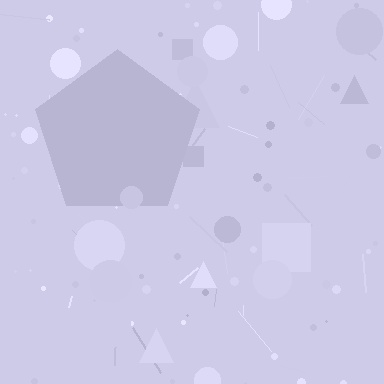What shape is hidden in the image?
A pentagon is hidden in the image.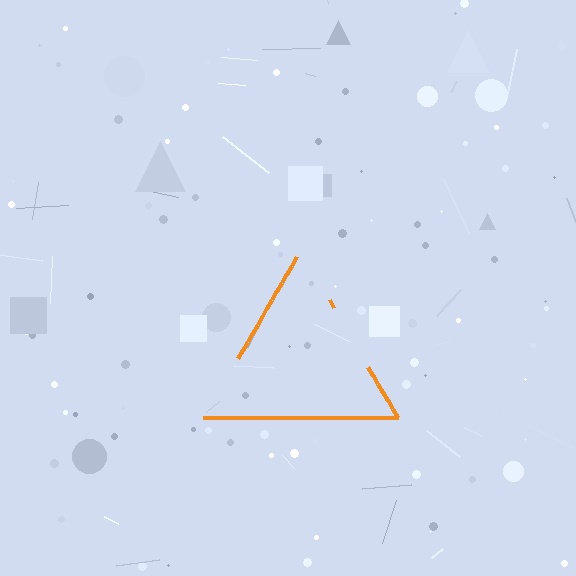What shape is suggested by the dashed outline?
The dashed outline suggests a triangle.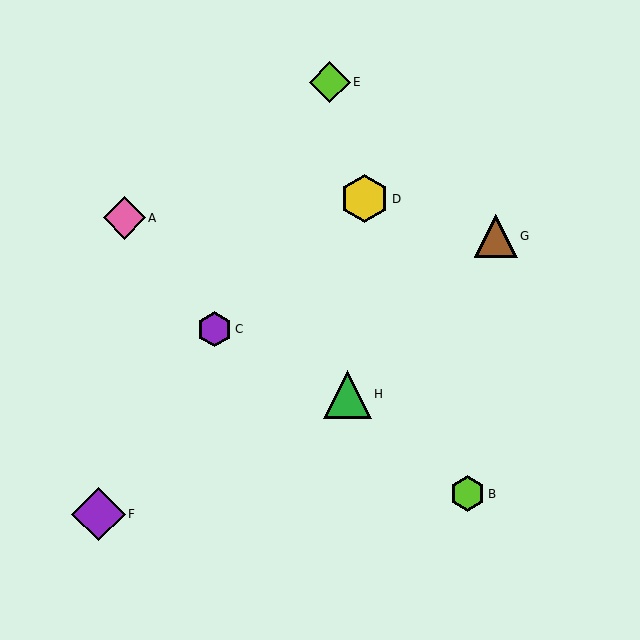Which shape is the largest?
The purple diamond (labeled F) is the largest.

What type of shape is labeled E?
Shape E is a lime diamond.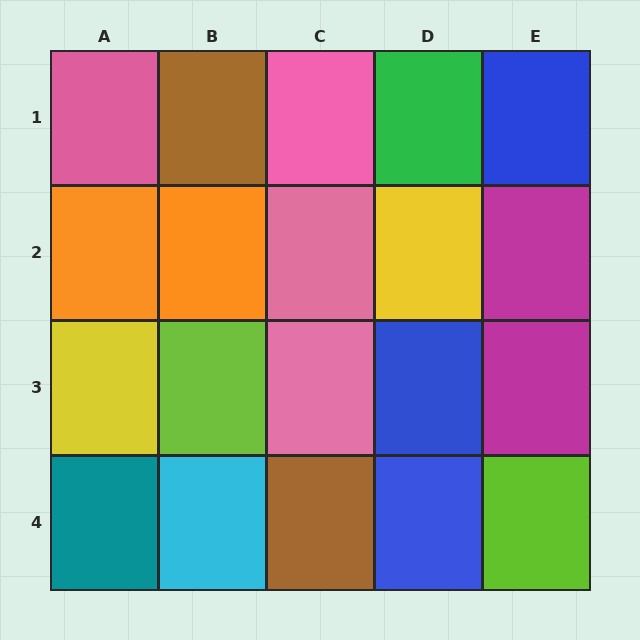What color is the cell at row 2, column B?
Orange.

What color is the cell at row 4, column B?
Cyan.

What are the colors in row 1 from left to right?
Pink, brown, pink, green, blue.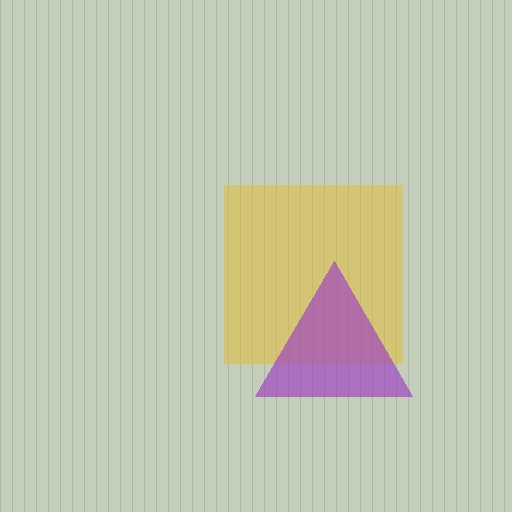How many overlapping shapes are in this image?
There are 2 overlapping shapes in the image.